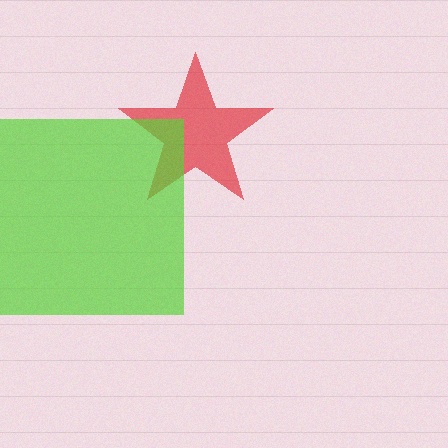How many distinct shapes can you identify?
There are 2 distinct shapes: a red star, a lime square.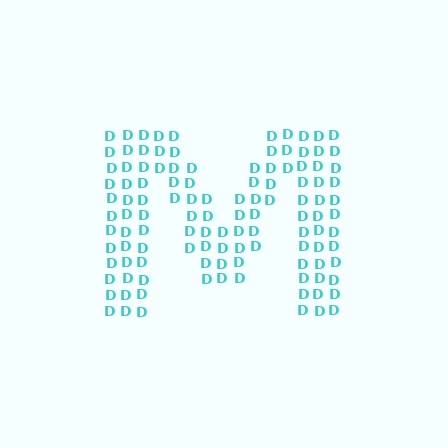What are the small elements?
The small elements are letter D's.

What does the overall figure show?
The overall figure shows the letter M.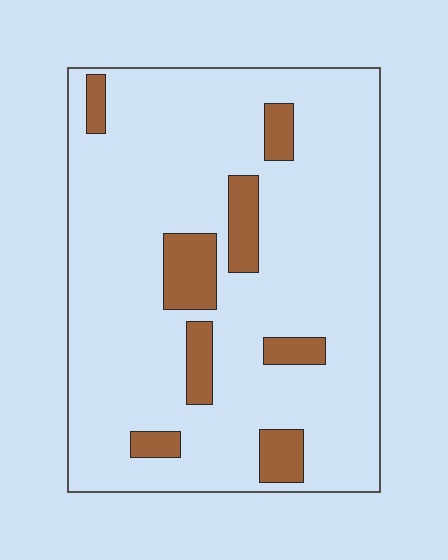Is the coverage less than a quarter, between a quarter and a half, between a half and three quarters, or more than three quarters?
Less than a quarter.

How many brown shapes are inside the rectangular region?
8.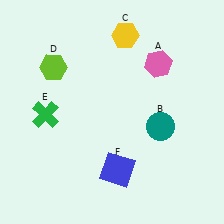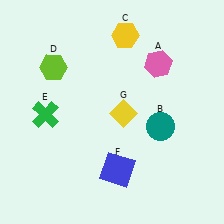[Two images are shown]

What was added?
A yellow diamond (G) was added in Image 2.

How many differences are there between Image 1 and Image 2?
There is 1 difference between the two images.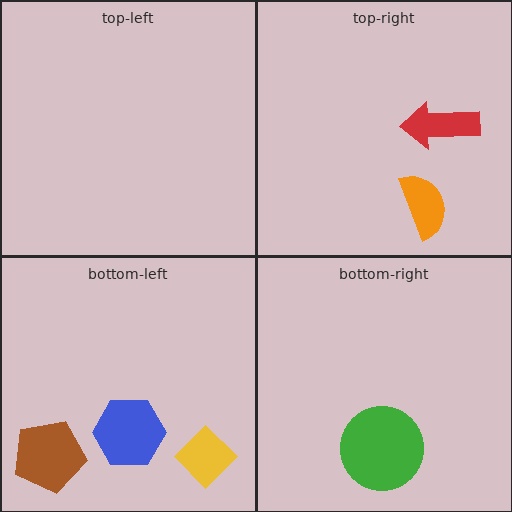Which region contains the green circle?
The bottom-right region.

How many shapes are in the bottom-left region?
3.